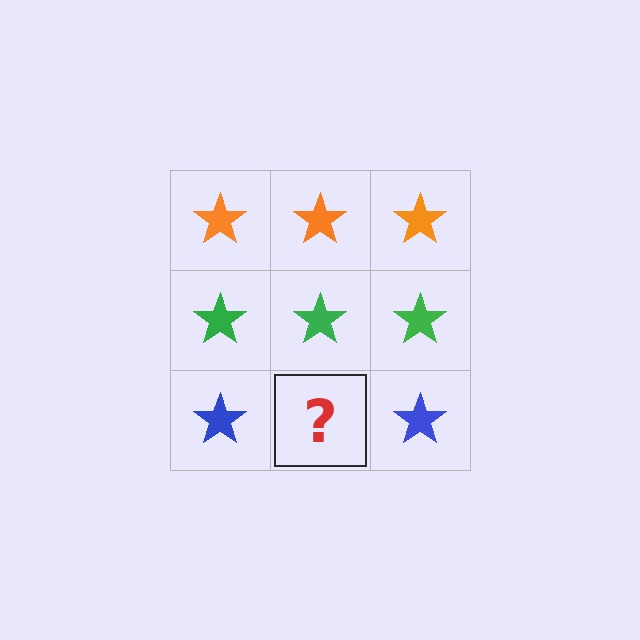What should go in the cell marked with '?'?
The missing cell should contain a blue star.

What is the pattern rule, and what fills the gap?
The rule is that each row has a consistent color. The gap should be filled with a blue star.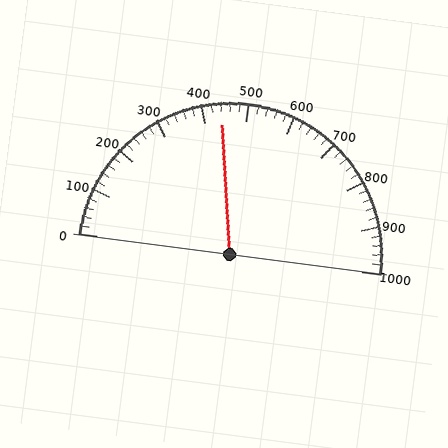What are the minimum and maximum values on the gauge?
The gauge ranges from 0 to 1000.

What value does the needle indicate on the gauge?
The needle indicates approximately 440.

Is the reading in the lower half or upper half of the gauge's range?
The reading is in the lower half of the range (0 to 1000).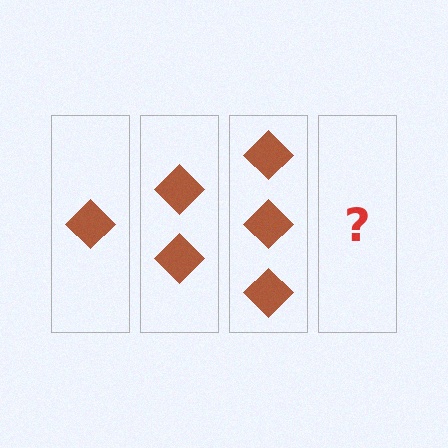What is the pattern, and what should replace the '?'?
The pattern is that each step adds one more diamond. The '?' should be 4 diamonds.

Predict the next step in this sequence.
The next step is 4 diamonds.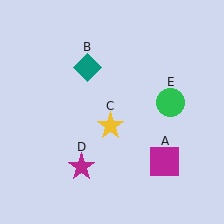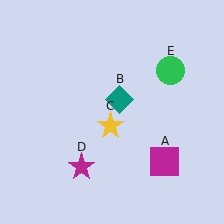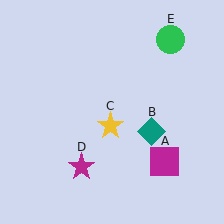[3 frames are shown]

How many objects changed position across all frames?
2 objects changed position: teal diamond (object B), green circle (object E).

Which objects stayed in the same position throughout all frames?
Magenta square (object A) and yellow star (object C) and magenta star (object D) remained stationary.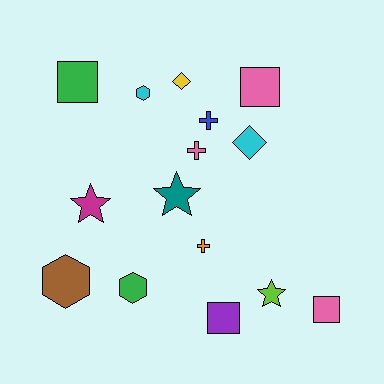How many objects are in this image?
There are 15 objects.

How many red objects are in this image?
There are no red objects.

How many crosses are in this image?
There are 3 crosses.